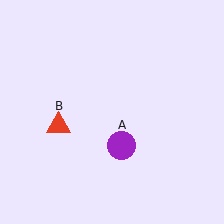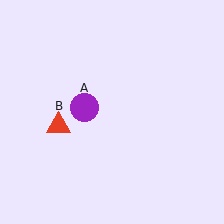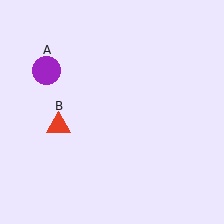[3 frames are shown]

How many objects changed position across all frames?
1 object changed position: purple circle (object A).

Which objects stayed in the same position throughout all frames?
Red triangle (object B) remained stationary.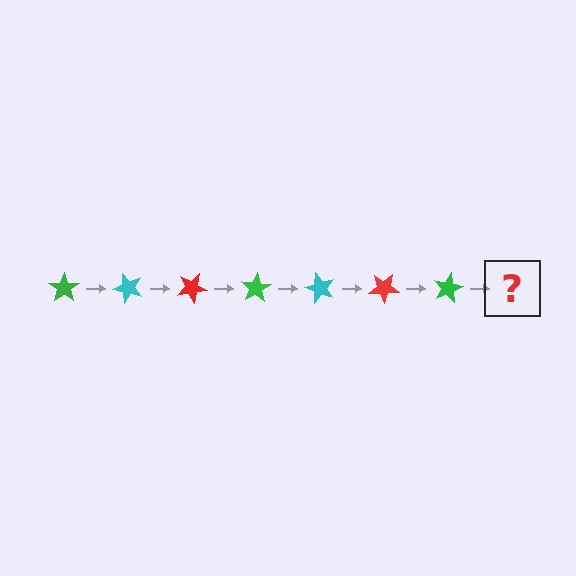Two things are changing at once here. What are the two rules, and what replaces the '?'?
The two rules are that it rotates 50 degrees each step and the color cycles through green, cyan, and red. The '?' should be a cyan star, rotated 350 degrees from the start.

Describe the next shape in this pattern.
It should be a cyan star, rotated 350 degrees from the start.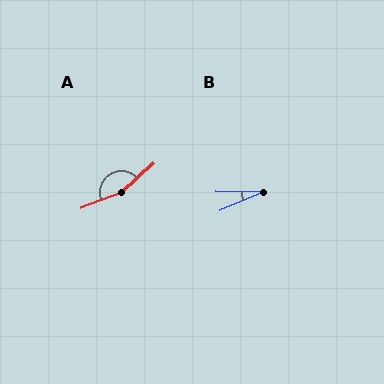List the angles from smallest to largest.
B (24°), A (159°).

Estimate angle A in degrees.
Approximately 159 degrees.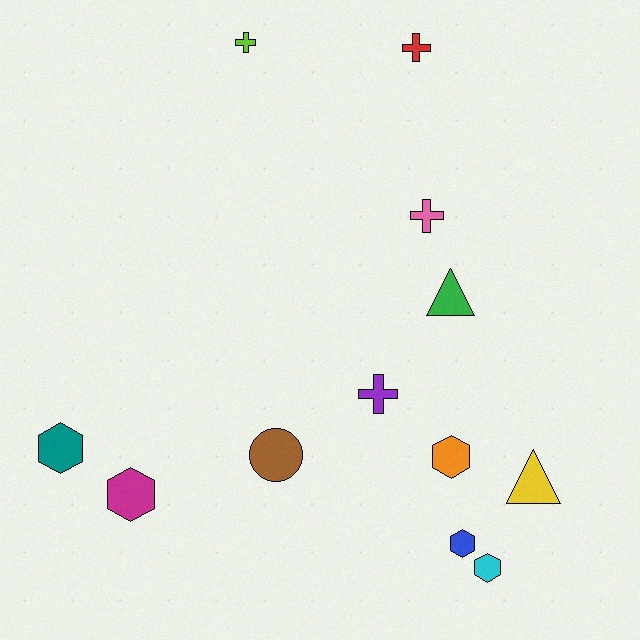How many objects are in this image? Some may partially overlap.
There are 12 objects.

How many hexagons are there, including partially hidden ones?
There are 5 hexagons.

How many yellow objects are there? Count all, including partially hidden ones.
There is 1 yellow object.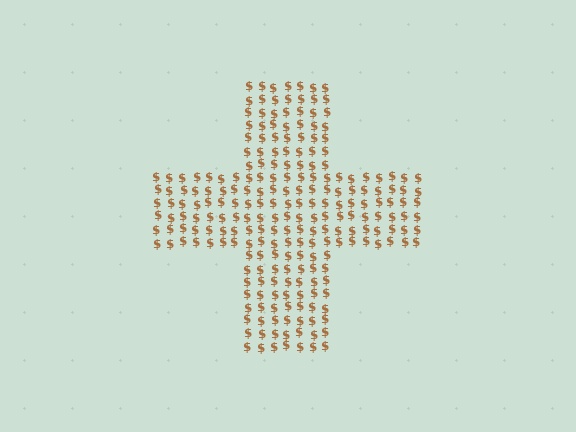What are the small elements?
The small elements are dollar signs.